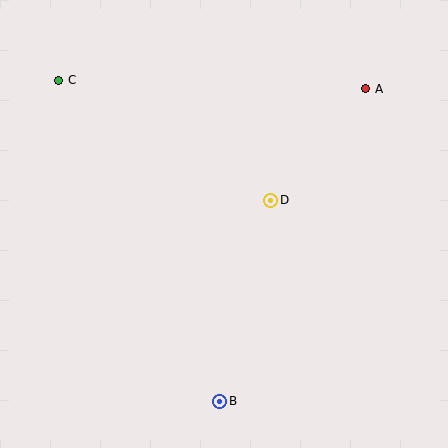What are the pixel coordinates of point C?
Point C is at (59, 80).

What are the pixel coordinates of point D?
Point D is at (271, 200).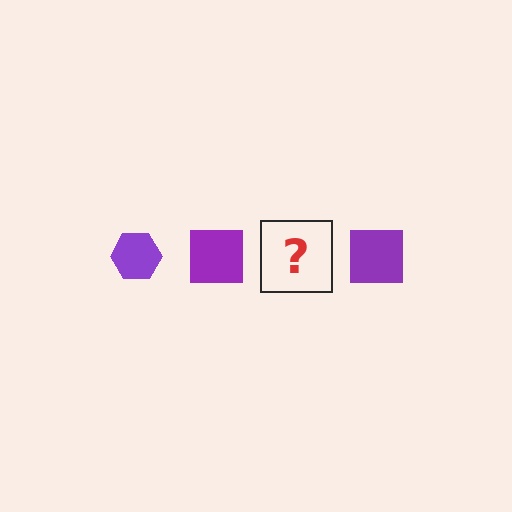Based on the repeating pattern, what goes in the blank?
The blank should be a purple hexagon.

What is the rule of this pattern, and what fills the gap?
The rule is that the pattern cycles through hexagon, square shapes in purple. The gap should be filled with a purple hexagon.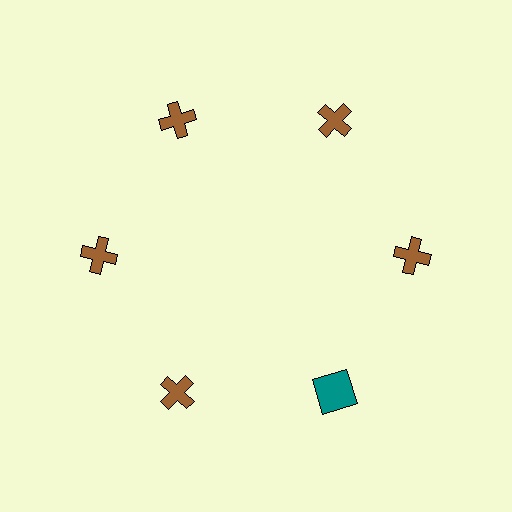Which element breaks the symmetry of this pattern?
The teal square at roughly the 5 o'clock position breaks the symmetry. All other shapes are brown crosses.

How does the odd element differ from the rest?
It differs in both color (teal instead of brown) and shape (square instead of cross).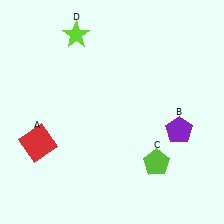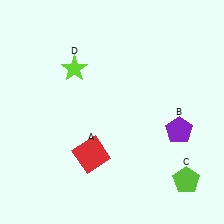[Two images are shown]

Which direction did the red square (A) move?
The red square (A) moved right.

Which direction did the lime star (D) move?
The lime star (D) moved down.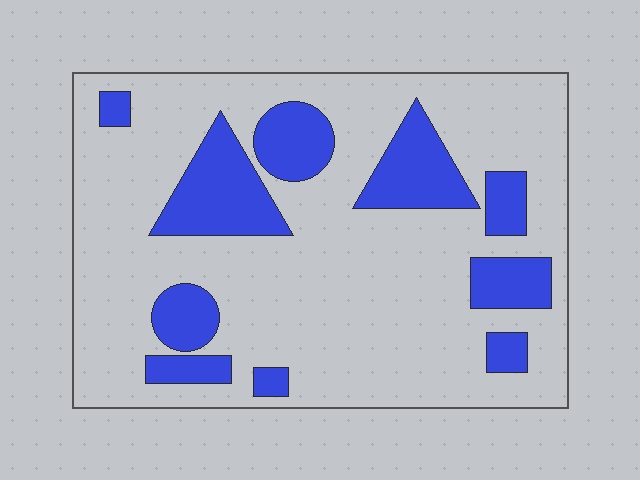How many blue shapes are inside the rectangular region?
10.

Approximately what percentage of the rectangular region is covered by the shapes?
Approximately 25%.